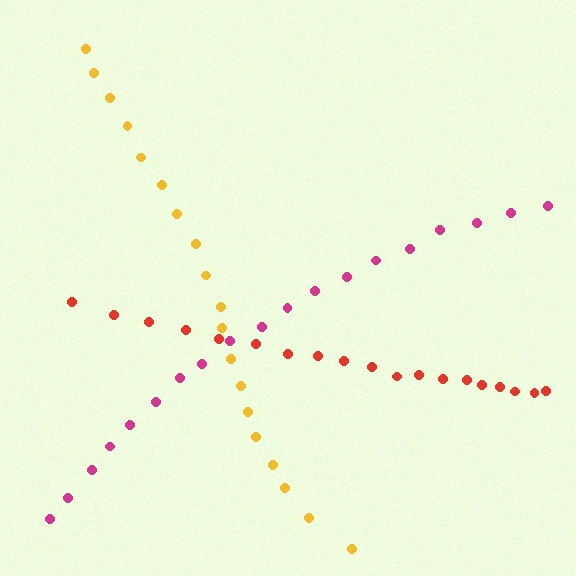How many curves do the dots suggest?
There are 3 distinct paths.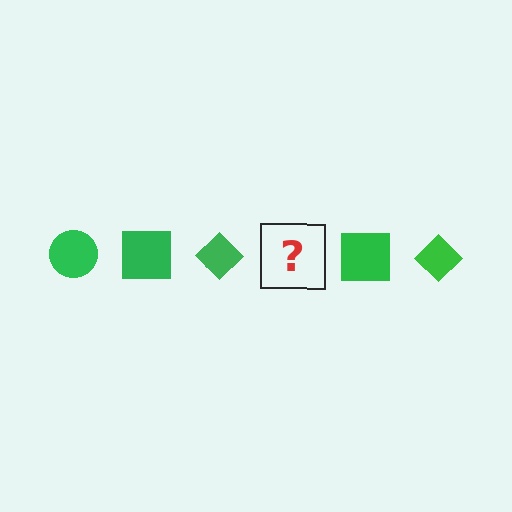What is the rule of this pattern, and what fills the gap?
The rule is that the pattern cycles through circle, square, diamond shapes in green. The gap should be filled with a green circle.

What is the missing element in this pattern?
The missing element is a green circle.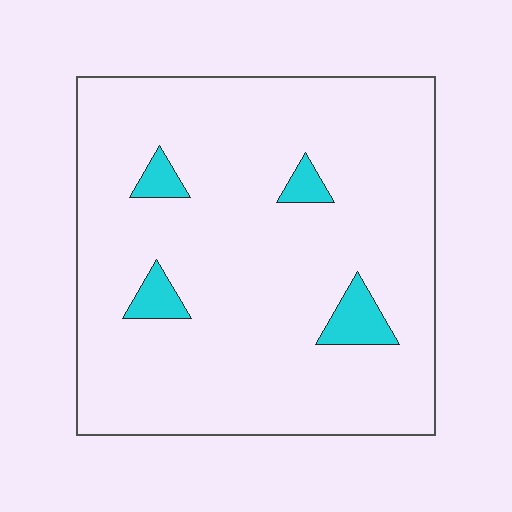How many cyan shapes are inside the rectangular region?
4.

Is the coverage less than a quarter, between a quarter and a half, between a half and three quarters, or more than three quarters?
Less than a quarter.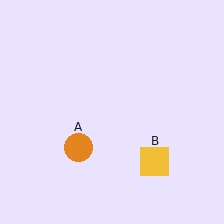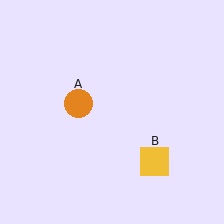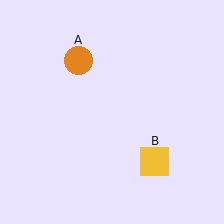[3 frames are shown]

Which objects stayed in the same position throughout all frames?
Yellow square (object B) remained stationary.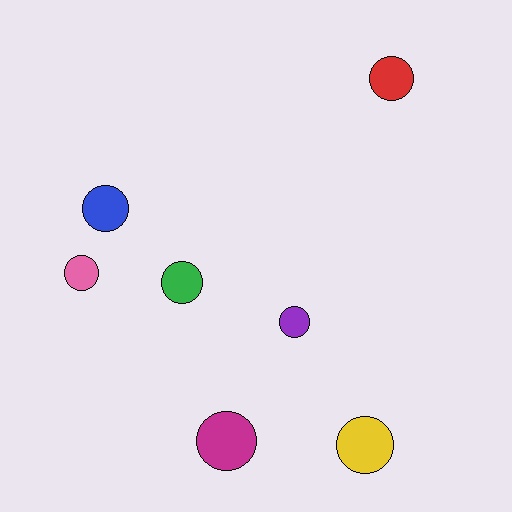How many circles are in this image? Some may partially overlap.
There are 7 circles.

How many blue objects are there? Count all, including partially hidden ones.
There is 1 blue object.